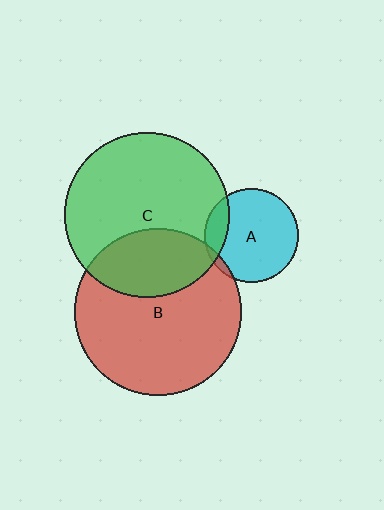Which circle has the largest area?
Circle B (red).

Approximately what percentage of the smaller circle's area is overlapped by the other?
Approximately 15%.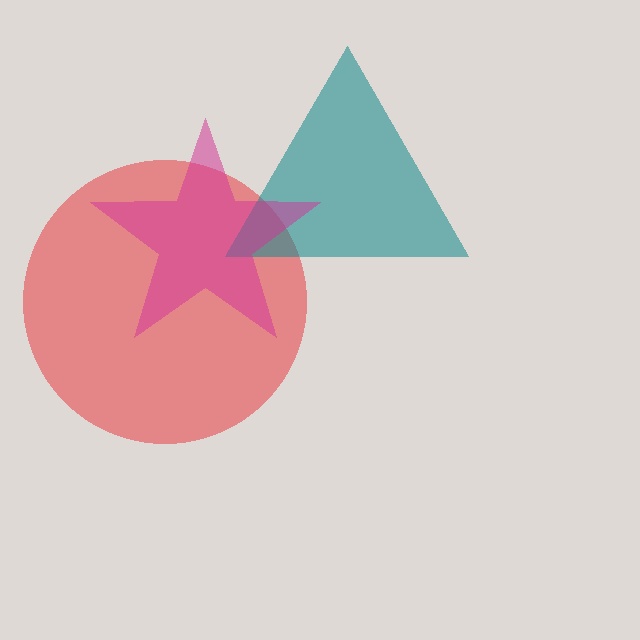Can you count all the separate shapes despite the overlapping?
Yes, there are 3 separate shapes.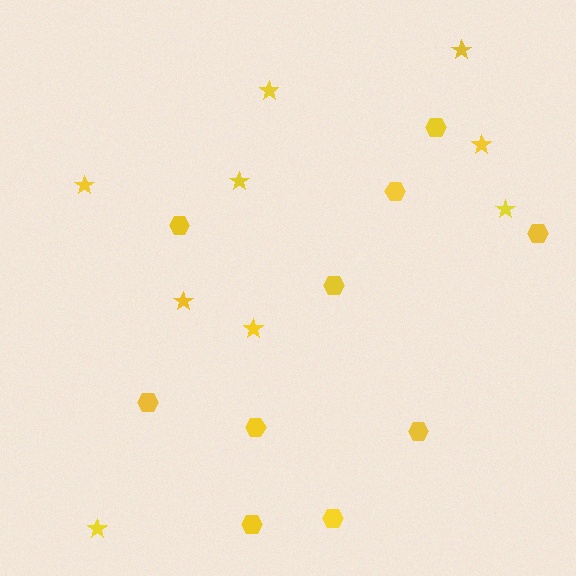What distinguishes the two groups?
There are 2 groups: one group of stars (9) and one group of hexagons (10).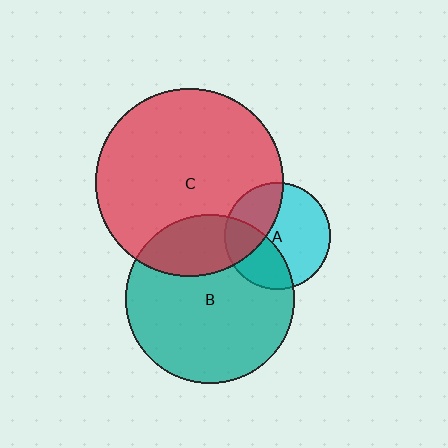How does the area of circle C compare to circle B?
Approximately 1.2 times.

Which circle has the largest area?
Circle C (red).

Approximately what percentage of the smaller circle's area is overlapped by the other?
Approximately 35%.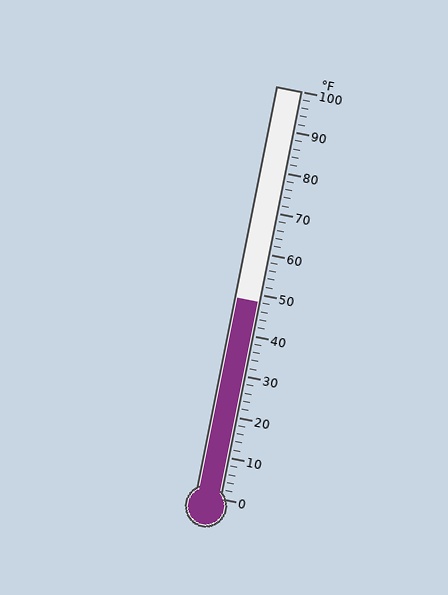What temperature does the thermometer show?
The thermometer shows approximately 48°F.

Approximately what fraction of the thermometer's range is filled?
The thermometer is filled to approximately 50% of its range.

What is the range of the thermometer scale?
The thermometer scale ranges from 0°F to 100°F.